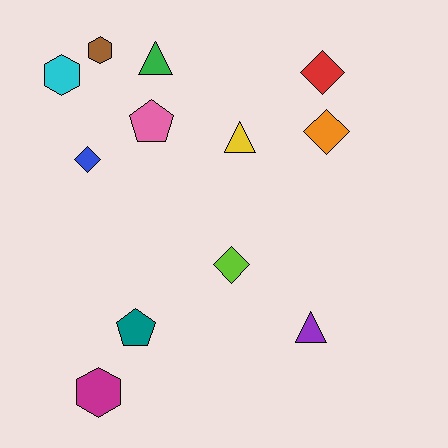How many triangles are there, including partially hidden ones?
There are 3 triangles.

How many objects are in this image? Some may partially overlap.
There are 12 objects.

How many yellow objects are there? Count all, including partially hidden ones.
There is 1 yellow object.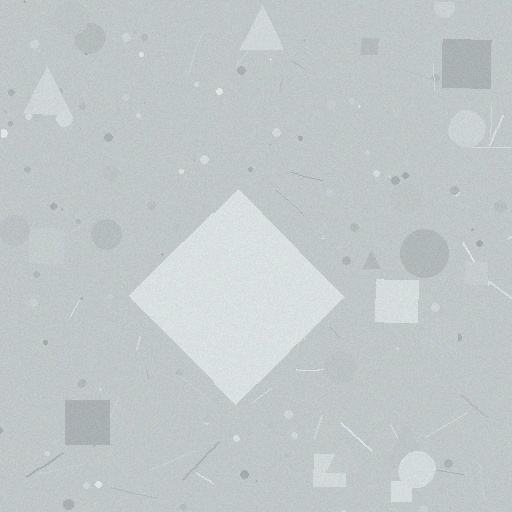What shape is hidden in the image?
A diamond is hidden in the image.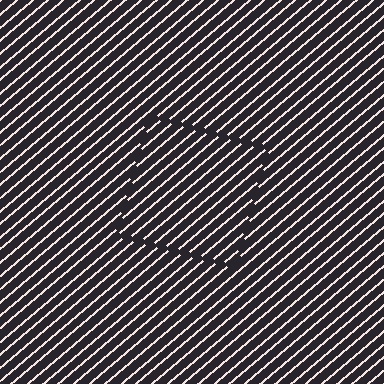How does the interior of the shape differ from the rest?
The interior of the shape contains the same grating, shifted by half a period — the contour is defined by the phase discontinuity where line-ends from the inner and outer gratings abut.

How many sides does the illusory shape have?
4 sides — the line-ends trace a square.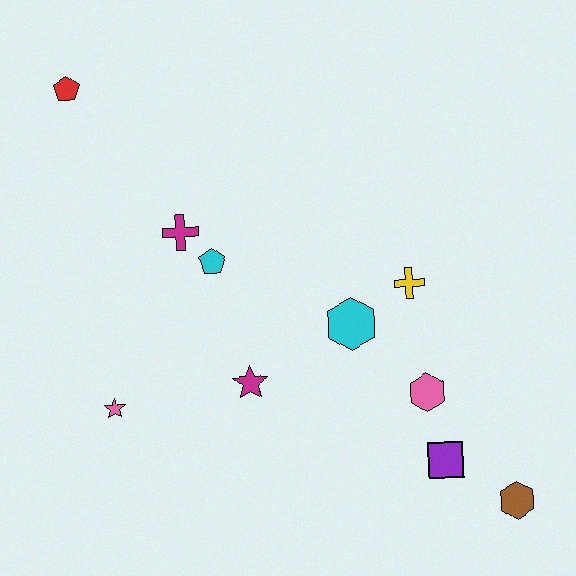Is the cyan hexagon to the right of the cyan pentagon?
Yes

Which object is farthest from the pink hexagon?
The red pentagon is farthest from the pink hexagon.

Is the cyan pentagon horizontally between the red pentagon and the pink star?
No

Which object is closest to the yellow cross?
The cyan hexagon is closest to the yellow cross.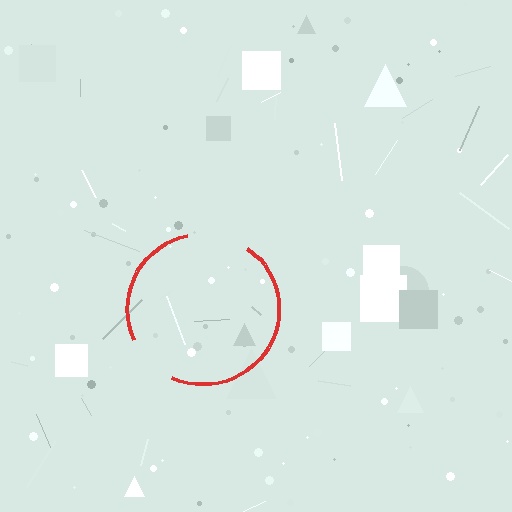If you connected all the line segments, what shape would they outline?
They would outline a circle.